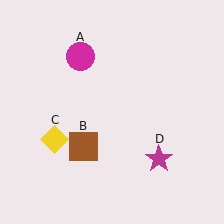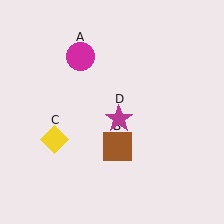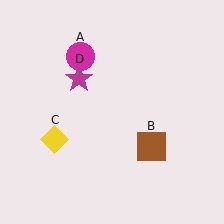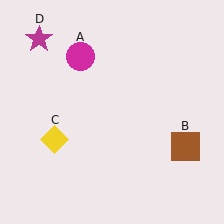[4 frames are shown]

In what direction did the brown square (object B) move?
The brown square (object B) moved right.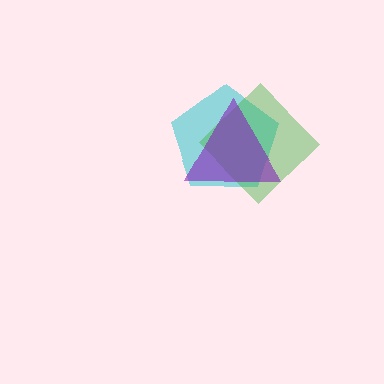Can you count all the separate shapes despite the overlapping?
Yes, there are 3 separate shapes.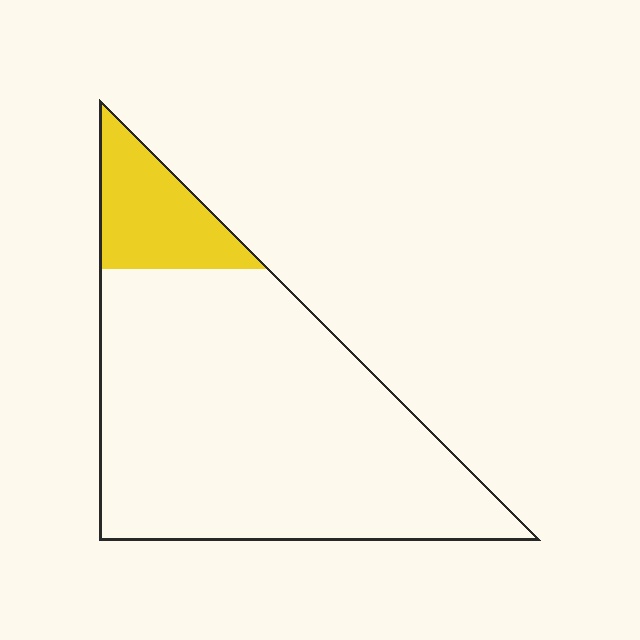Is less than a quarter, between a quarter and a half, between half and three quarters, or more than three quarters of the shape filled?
Less than a quarter.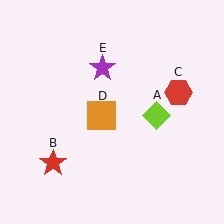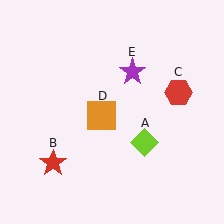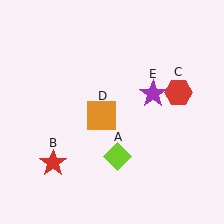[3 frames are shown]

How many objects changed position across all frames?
2 objects changed position: lime diamond (object A), purple star (object E).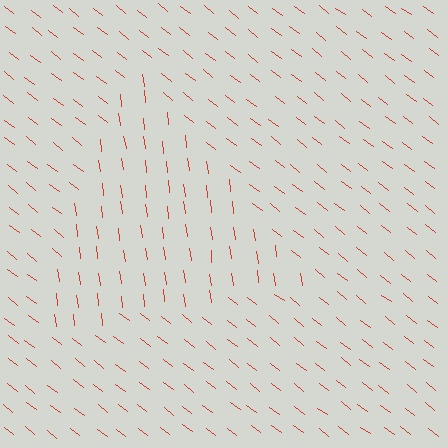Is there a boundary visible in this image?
Yes, there is a texture boundary formed by a change in line orientation.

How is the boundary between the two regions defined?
The boundary is defined purely by a change in line orientation (approximately 45 degrees difference). All lines are the same color and thickness.